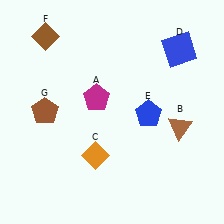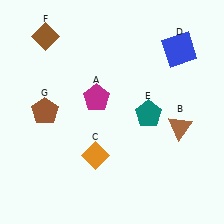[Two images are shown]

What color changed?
The pentagon (E) changed from blue in Image 1 to teal in Image 2.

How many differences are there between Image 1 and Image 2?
There is 1 difference between the two images.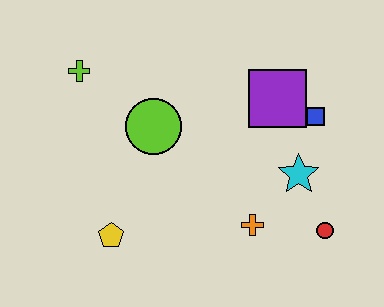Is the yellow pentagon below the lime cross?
Yes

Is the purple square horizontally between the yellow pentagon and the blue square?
Yes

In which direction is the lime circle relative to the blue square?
The lime circle is to the left of the blue square.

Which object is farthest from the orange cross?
The lime cross is farthest from the orange cross.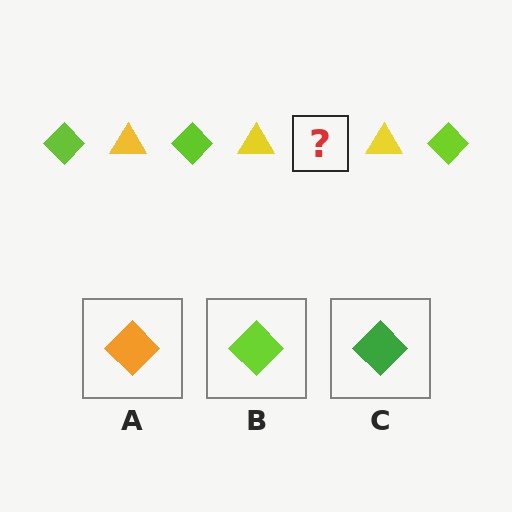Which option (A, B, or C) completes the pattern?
B.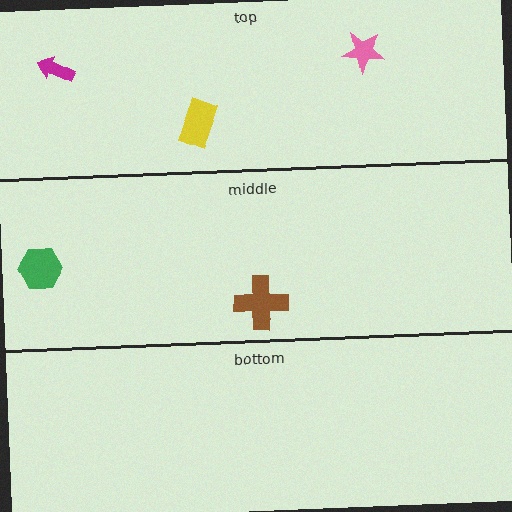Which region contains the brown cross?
The middle region.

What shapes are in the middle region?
The green hexagon, the brown cross.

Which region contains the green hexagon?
The middle region.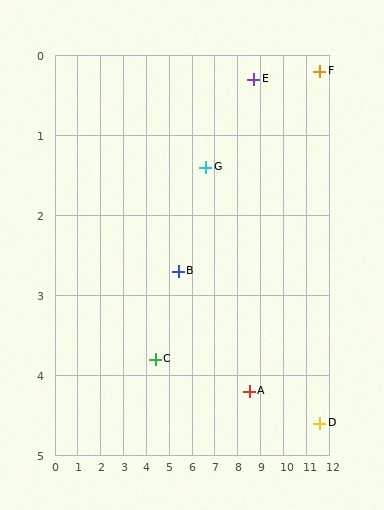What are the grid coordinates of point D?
Point D is at approximately (11.6, 4.6).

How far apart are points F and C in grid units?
Points F and C are about 8.0 grid units apart.